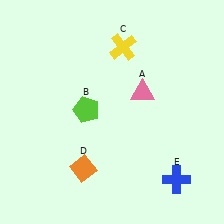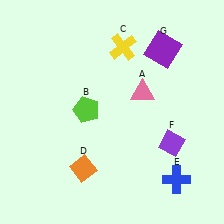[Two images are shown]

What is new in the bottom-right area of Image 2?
A purple diamond (F) was added in the bottom-right area of Image 2.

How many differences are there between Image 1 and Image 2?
There are 2 differences between the two images.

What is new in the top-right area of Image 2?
A purple square (G) was added in the top-right area of Image 2.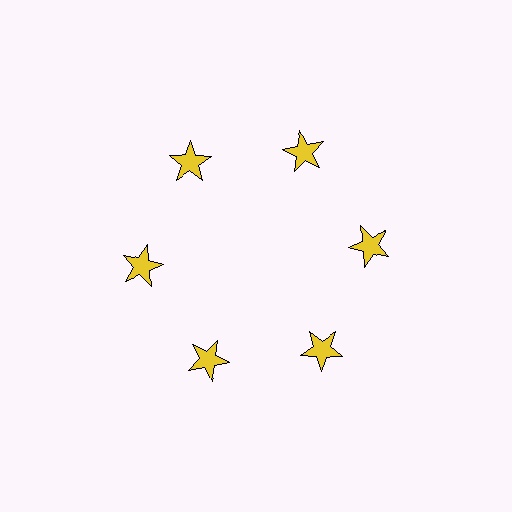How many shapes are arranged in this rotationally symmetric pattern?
There are 6 shapes, arranged in 6 groups of 1.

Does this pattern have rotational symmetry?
Yes, this pattern has 6-fold rotational symmetry. It looks the same after rotating 60 degrees around the center.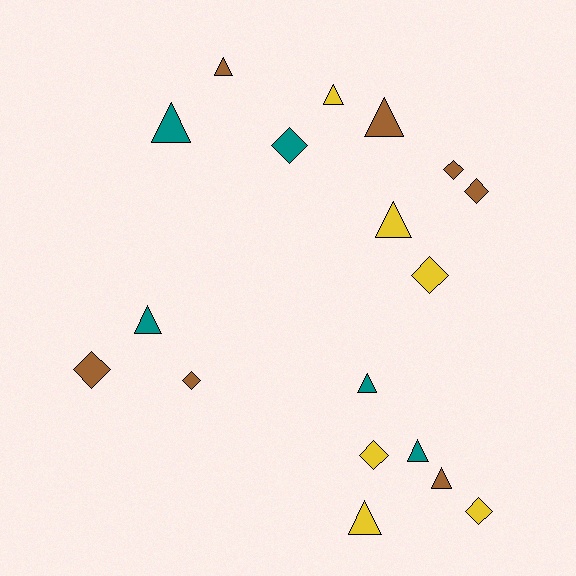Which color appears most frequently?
Brown, with 7 objects.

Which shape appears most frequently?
Triangle, with 10 objects.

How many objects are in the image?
There are 18 objects.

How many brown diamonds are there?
There are 4 brown diamonds.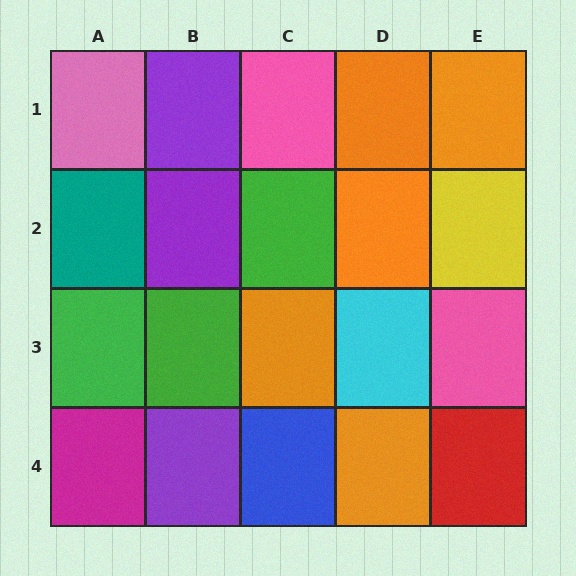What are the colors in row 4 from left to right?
Magenta, purple, blue, orange, red.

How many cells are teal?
1 cell is teal.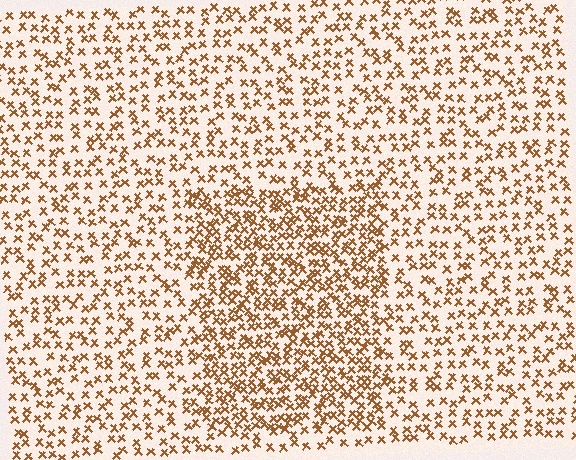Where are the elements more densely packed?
The elements are more densely packed inside the rectangle boundary.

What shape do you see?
I see a rectangle.